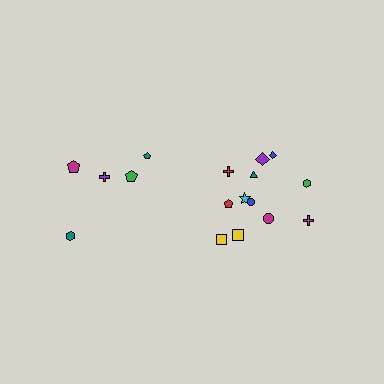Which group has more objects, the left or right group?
The right group.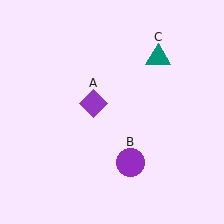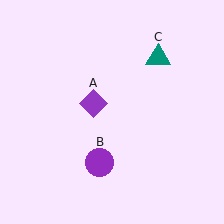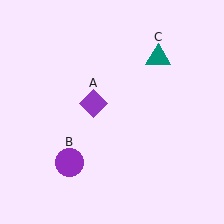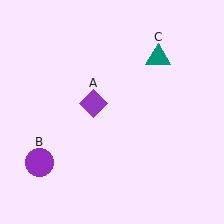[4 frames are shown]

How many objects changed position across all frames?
1 object changed position: purple circle (object B).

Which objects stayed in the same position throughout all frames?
Purple diamond (object A) and teal triangle (object C) remained stationary.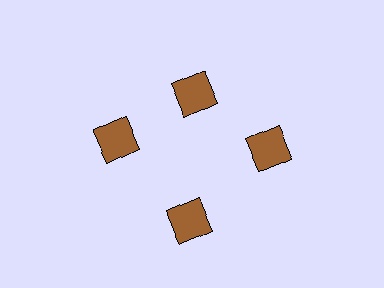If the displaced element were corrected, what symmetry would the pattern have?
It would have 4-fold rotational symmetry — the pattern would map onto itself every 90 degrees.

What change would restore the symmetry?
The symmetry would be restored by moving it outward, back onto the ring so that all 4 squares sit at equal angles and equal distance from the center.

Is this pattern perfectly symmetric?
No. The 4 brown squares are arranged in a ring, but one element near the 12 o'clock position is pulled inward toward the center, breaking the 4-fold rotational symmetry.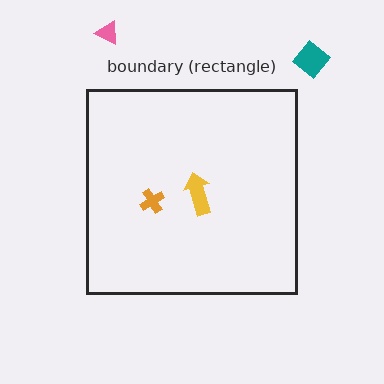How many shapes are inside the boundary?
2 inside, 2 outside.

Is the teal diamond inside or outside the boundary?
Outside.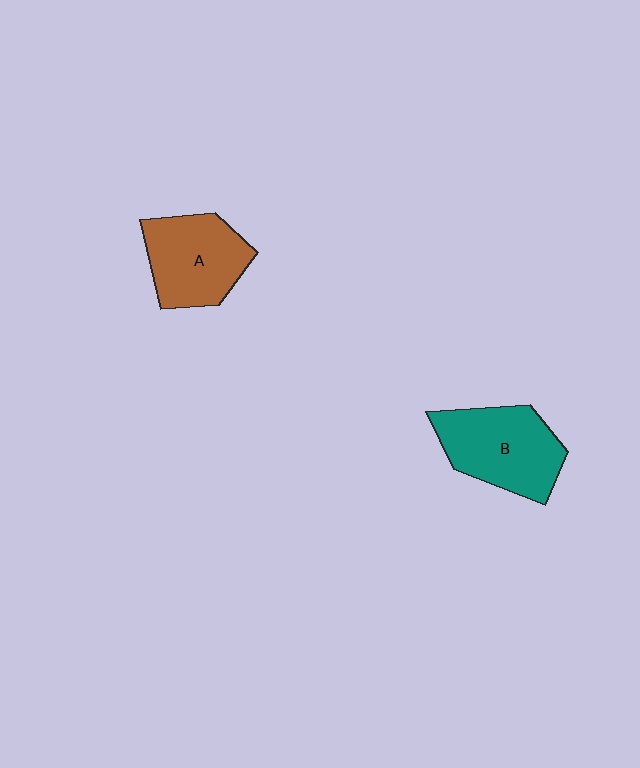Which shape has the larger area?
Shape B (teal).